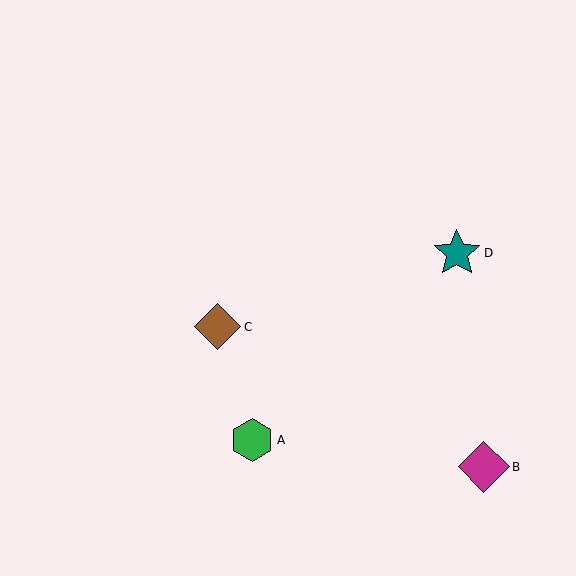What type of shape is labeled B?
Shape B is a magenta diamond.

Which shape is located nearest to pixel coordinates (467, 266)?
The teal star (labeled D) at (457, 253) is nearest to that location.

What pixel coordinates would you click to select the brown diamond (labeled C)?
Click at (218, 327) to select the brown diamond C.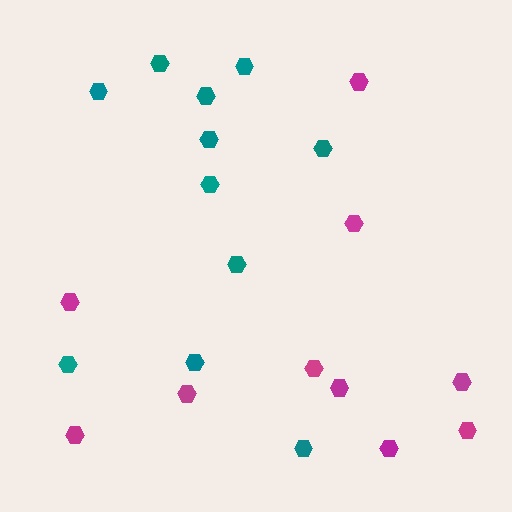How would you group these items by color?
There are 2 groups: one group of magenta hexagons (10) and one group of teal hexagons (11).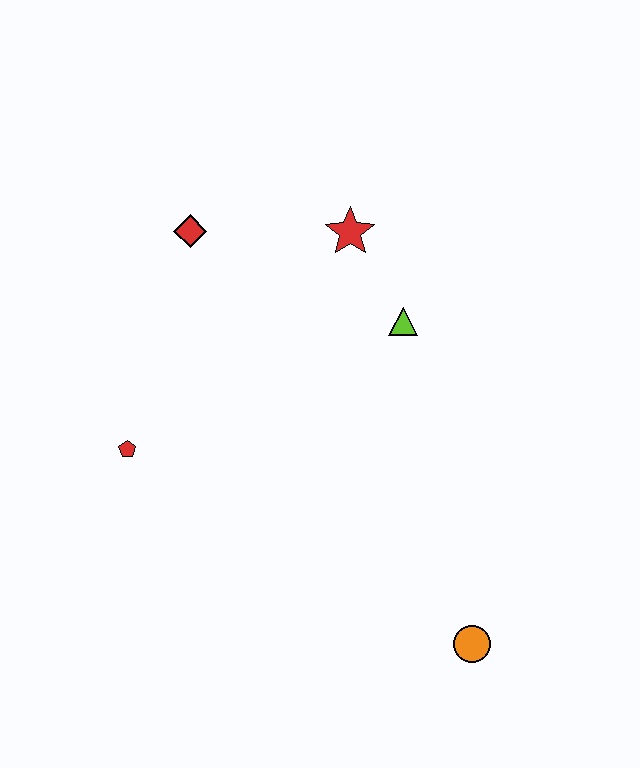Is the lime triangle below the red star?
Yes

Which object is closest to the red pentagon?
The red diamond is closest to the red pentagon.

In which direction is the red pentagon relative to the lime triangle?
The red pentagon is to the left of the lime triangle.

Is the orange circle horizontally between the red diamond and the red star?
No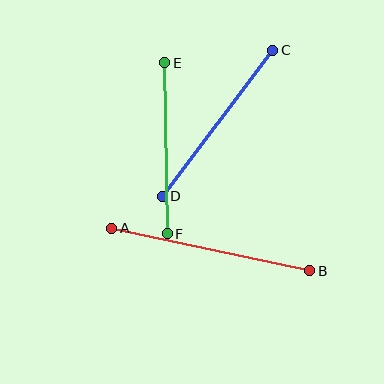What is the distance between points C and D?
The distance is approximately 183 pixels.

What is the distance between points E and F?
The distance is approximately 171 pixels.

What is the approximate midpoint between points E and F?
The midpoint is at approximately (166, 148) pixels.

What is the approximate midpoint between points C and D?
The midpoint is at approximately (217, 123) pixels.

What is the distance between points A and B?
The distance is approximately 202 pixels.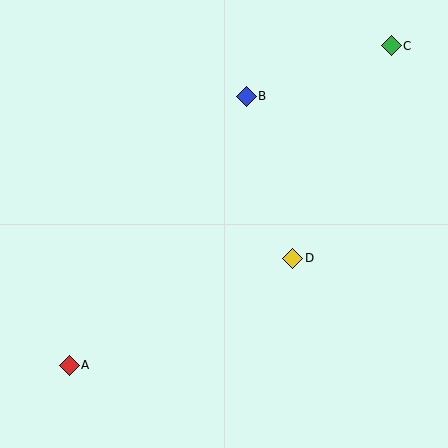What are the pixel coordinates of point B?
Point B is at (246, 96).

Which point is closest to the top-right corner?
Point C is closest to the top-right corner.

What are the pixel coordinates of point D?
Point D is at (293, 258).